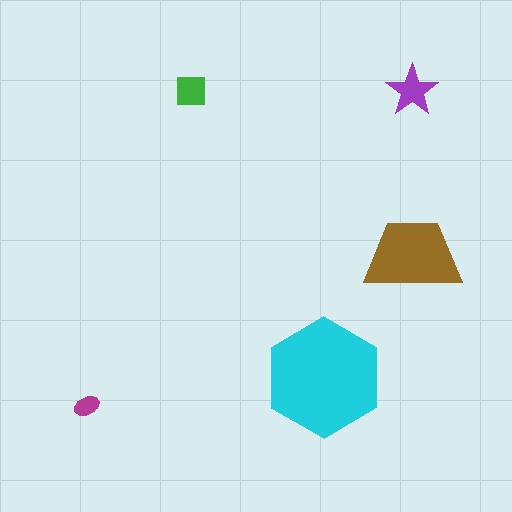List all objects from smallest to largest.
The magenta ellipse, the green square, the purple star, the brown trapezoid, the cyan hexagon.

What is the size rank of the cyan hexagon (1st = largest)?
1st.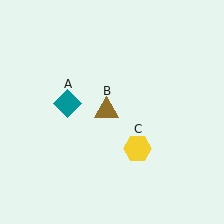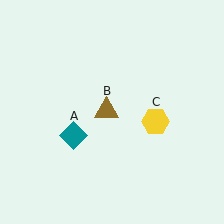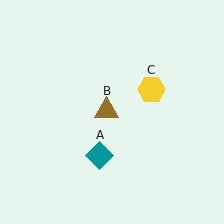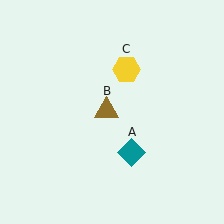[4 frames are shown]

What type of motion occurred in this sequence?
The teal diamond (object A), yellow hexagon (object C) rotated counterclockwise around the center of the scene.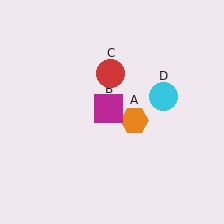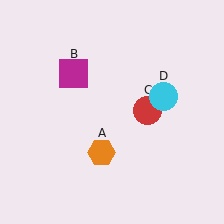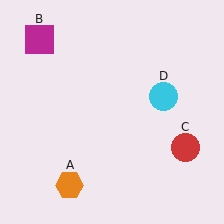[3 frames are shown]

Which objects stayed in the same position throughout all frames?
Cyan circle (object D) remained stationary.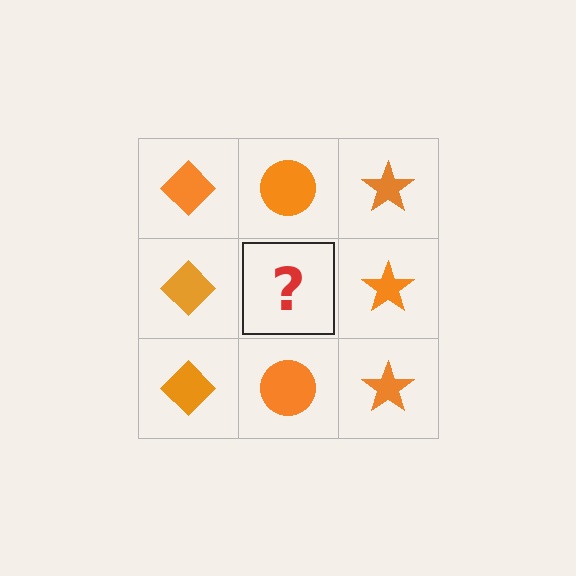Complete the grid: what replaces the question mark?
The question mark should be replaced with an orange circle.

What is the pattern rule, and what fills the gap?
The rule is that each column has a consistent shape. The gap should be filled with an orange circle.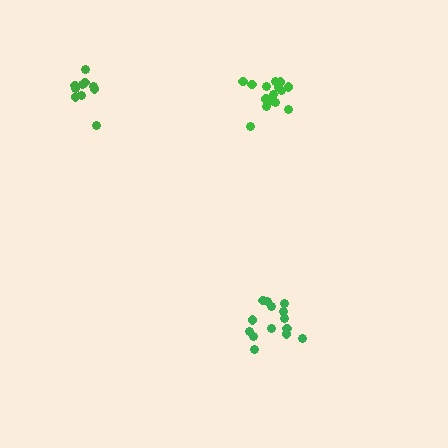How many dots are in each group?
Group 1: 15 dots, Group 2: 14 dots, Group 3: 10 dots (39 total).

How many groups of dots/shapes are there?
There are 3 groups.